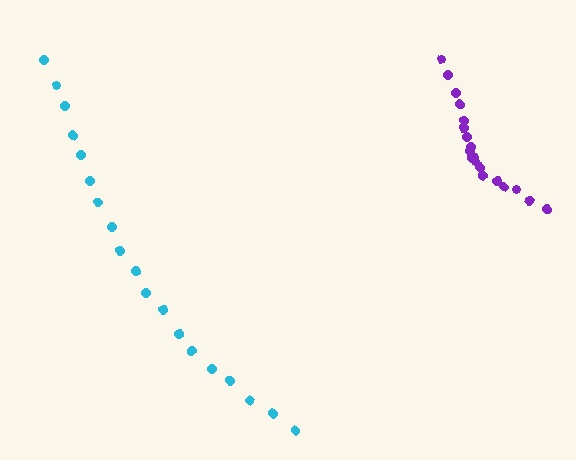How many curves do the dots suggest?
There are 2 distinct paths.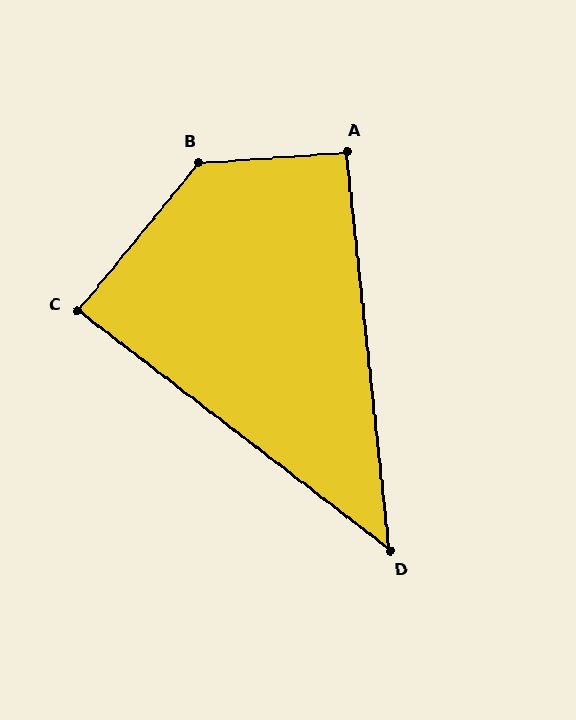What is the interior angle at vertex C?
Approximately 88 degrees (approximately right).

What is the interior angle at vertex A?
Approximately 92 degrees (approximately right).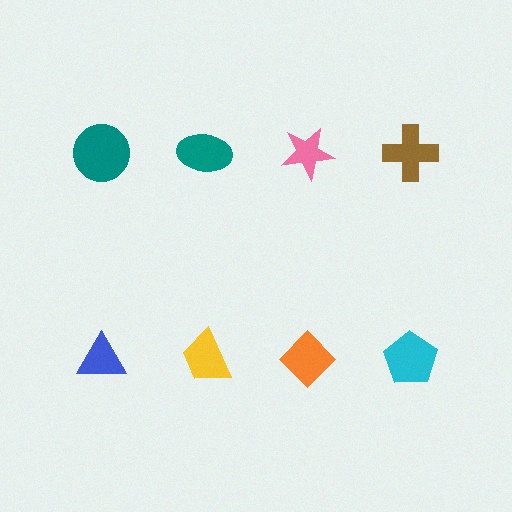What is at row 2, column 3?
An orange diamond.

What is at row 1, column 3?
A pink star.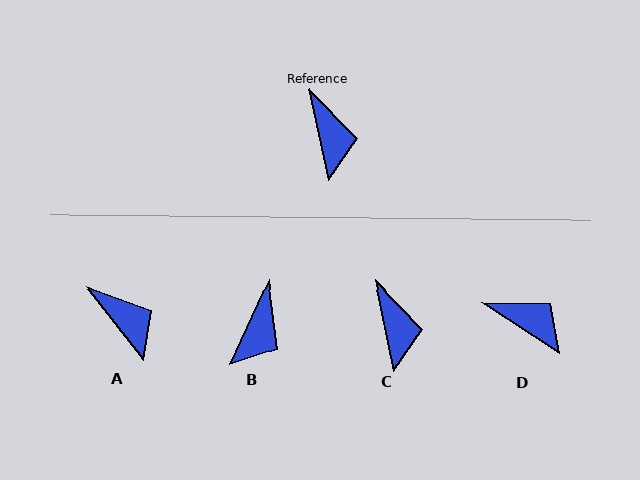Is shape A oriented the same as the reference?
No, it is off by about 26 degrees.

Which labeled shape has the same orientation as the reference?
C.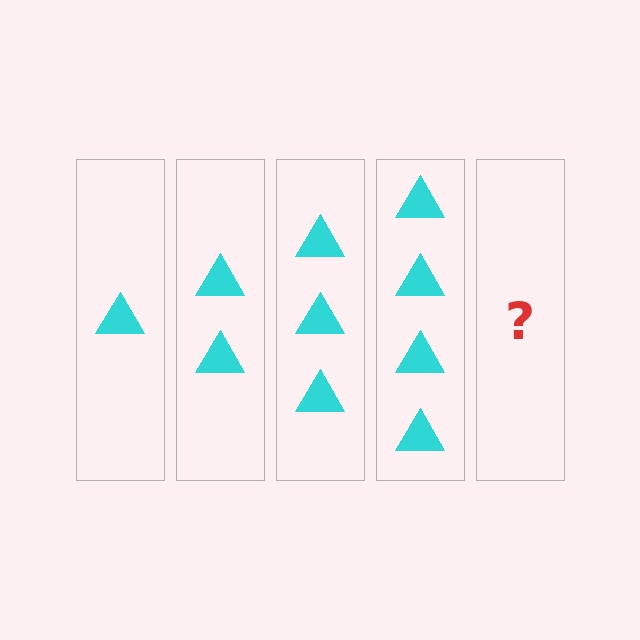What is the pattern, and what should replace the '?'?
The pattern is that each step adds one more triangle. The '?' should be 5 triangles.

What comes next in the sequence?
The next element should be 5 triangles.